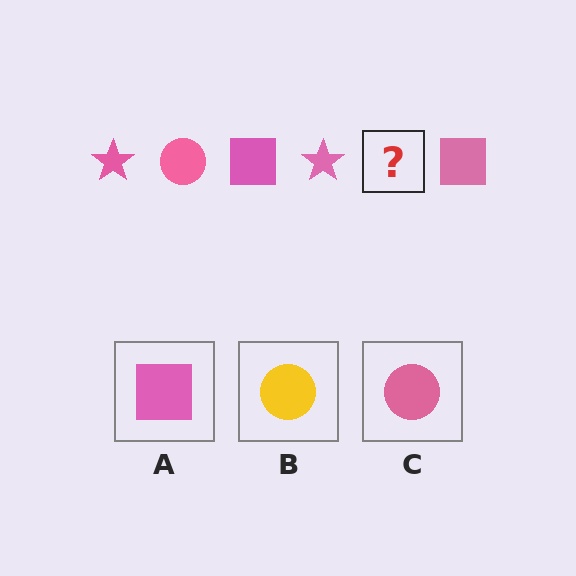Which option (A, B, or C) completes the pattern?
C.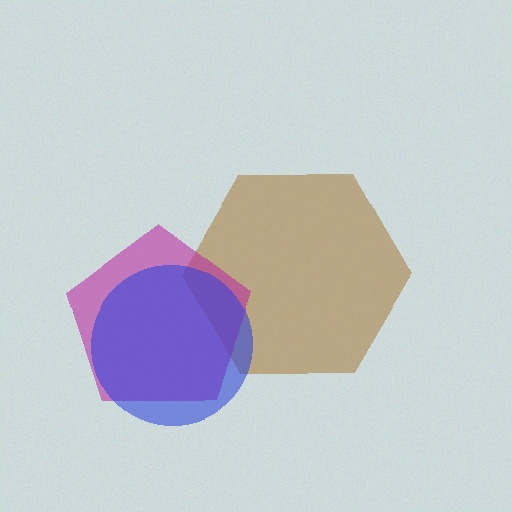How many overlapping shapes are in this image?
There are 3 overlapping shapes in the image.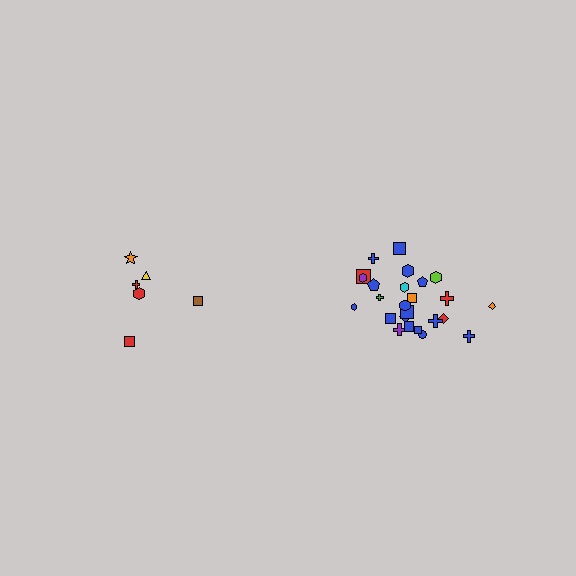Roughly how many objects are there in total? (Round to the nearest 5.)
Roughly 30 objects in total.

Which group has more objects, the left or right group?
The right group.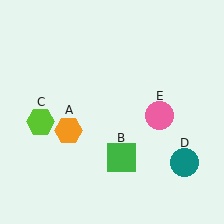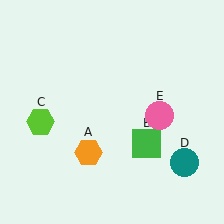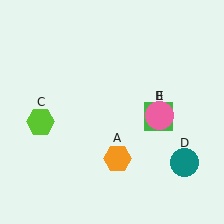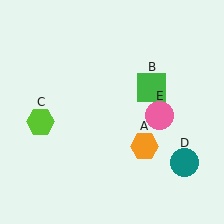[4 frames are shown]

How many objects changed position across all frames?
2 objects changed position: orange hexagon (object A), green square (object B).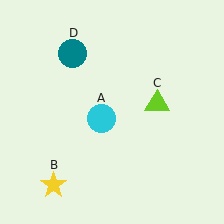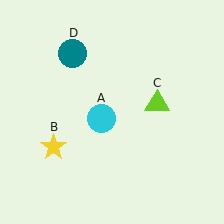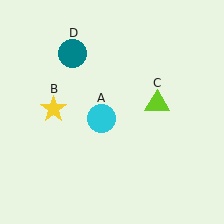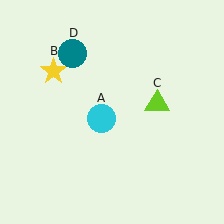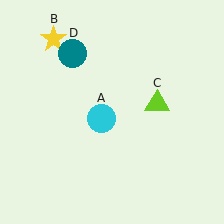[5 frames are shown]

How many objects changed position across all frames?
1 object changed position: yellow star (object B).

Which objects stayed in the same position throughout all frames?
Cyan circle (object A) and lime triangle (object C) and teal circle (object D) remained stationary.